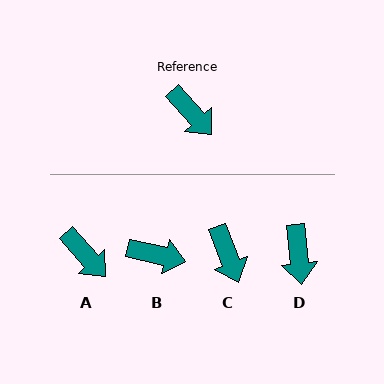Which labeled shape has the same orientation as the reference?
A.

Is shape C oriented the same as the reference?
No, it is off by about 21 degrees.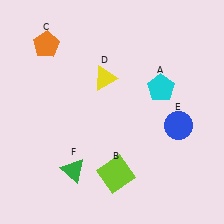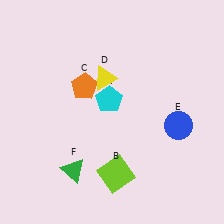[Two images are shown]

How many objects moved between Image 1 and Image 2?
2 objects moved between the two images.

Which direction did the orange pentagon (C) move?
The orange pentagon (C) moved down.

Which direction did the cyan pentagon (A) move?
The cyan pentagon (A) moved left.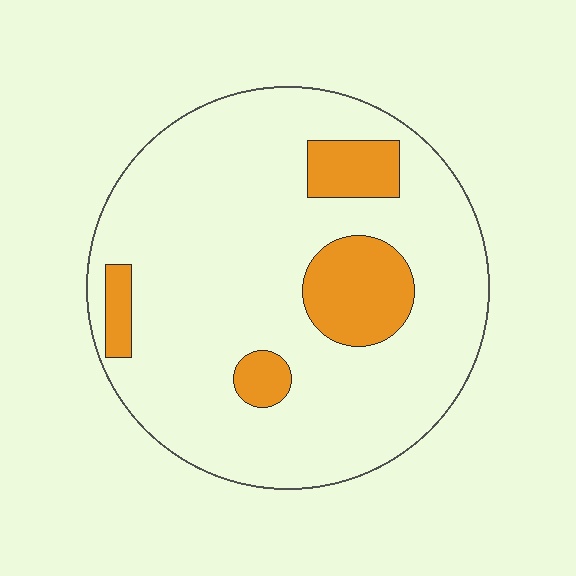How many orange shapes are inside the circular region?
4.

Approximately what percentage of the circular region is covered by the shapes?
Approximately 15%.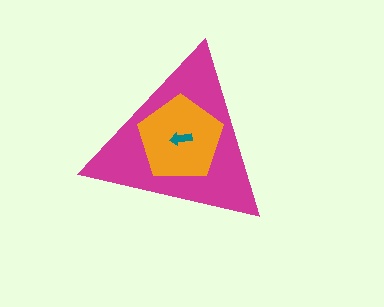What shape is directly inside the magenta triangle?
The orange pentagon.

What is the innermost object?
The teal arrow.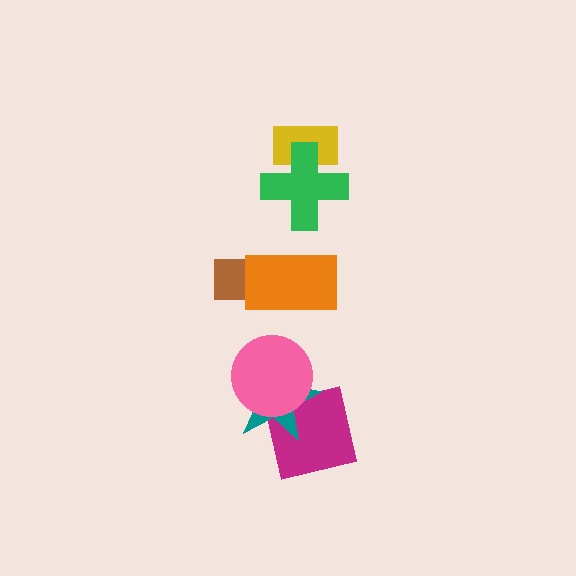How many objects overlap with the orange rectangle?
1 object overlaps with the orange rectangle.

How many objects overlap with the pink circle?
2 objects overlap with the pink circle.